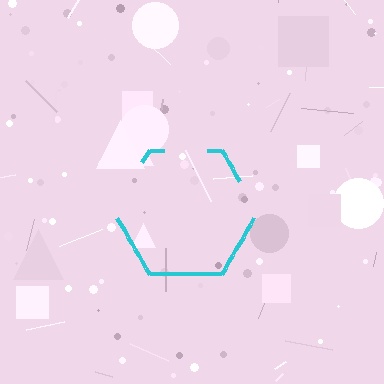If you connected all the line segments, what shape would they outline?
They would outline a hexagon.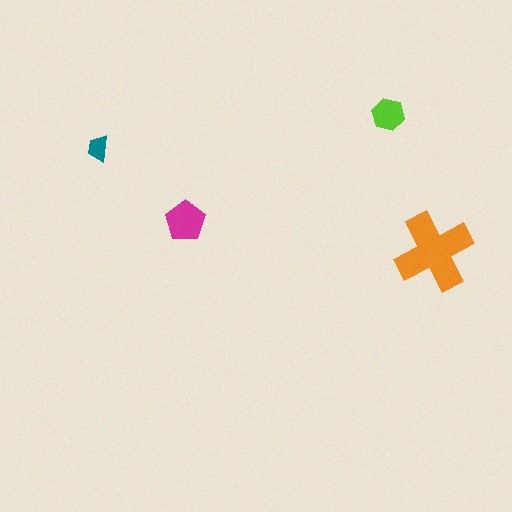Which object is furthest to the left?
The teal trapezoid is leftmost.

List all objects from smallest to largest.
The teal trapezoid, the lime hexagon, the magenta pentagon, the orange cross.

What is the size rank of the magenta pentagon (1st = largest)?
2nd.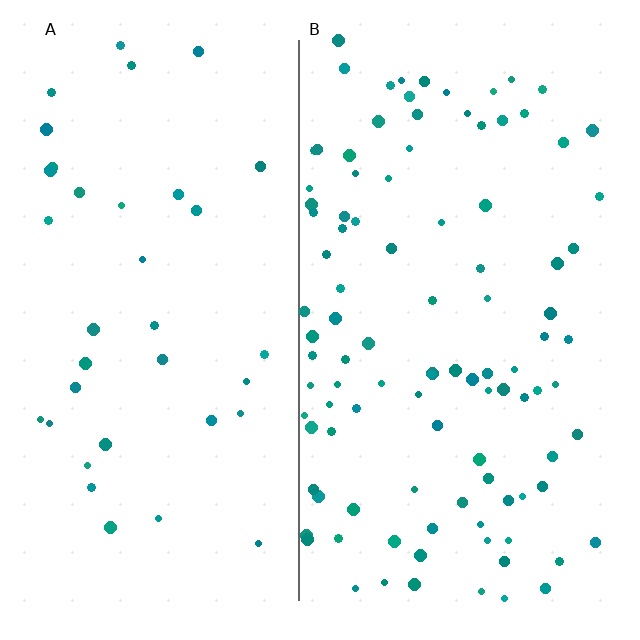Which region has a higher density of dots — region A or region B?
B (the right).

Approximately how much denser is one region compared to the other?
Approximately 2.8× — region B over region A.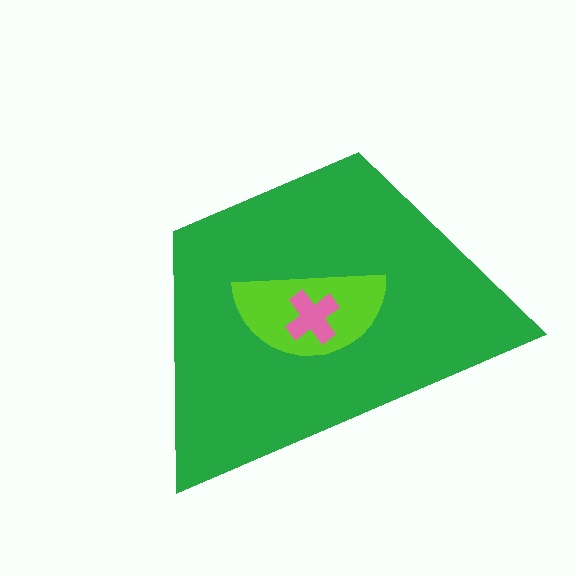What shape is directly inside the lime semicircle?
The pink cross.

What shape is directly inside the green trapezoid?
The lime semicircle.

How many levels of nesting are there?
3.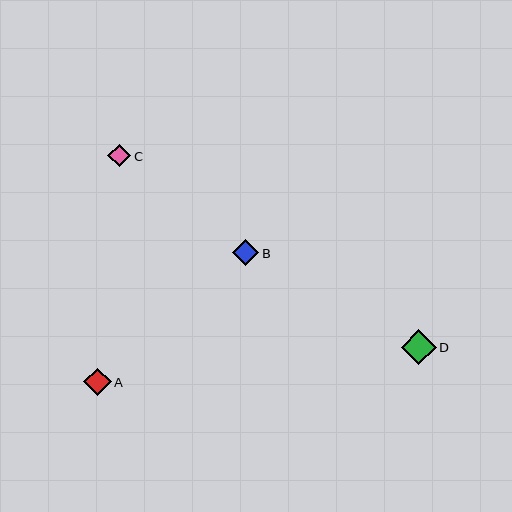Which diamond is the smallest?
Diamond C is the smallest with a size of approximately 23 pixels.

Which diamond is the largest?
Diamond D is the largest with a size of approximately 35 pixels.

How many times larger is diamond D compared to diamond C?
Diamond D is approximately 1.5 times the size of diamond C.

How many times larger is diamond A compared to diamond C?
Diamond A is approximately 1.2 times the size of diamond C.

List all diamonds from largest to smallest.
From largest to smallest: D, A, B, C.